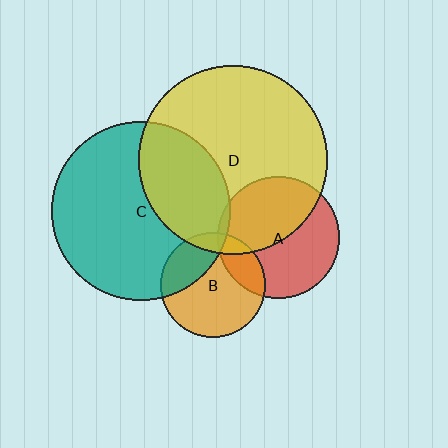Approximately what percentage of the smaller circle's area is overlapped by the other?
Approximately 10%.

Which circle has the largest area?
Circle D (yellow).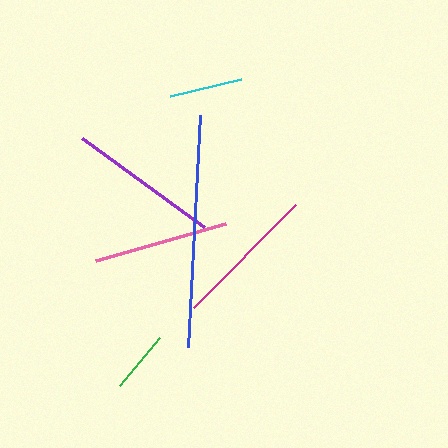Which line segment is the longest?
The blue line is the longest at approximately 232 pixels.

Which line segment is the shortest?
The green line is the shortest at approximately 63 pixels.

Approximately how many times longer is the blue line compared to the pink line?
The blue line is approximately 1.7 times the length of the pink line.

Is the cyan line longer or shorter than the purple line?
The purple line is longer than the cyan line.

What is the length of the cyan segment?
The cyan segment is approximately 73 pixels long.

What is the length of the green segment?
The green segment is approximately 63 pixels long.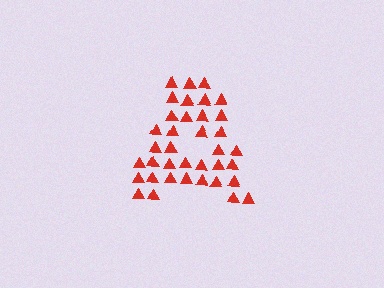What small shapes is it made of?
It is made of small triangles.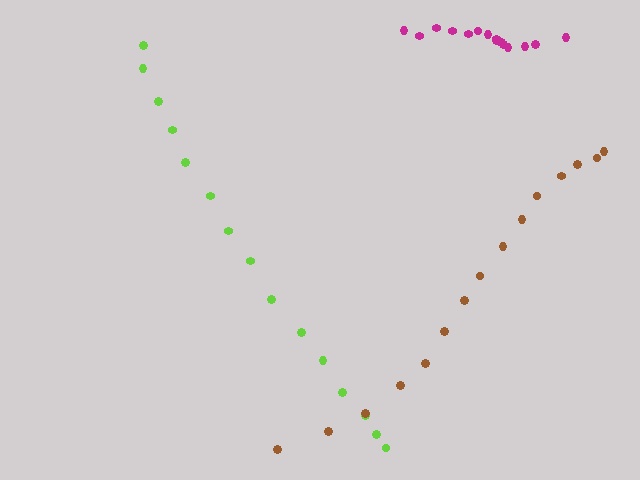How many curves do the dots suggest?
There are 3 distinct paths.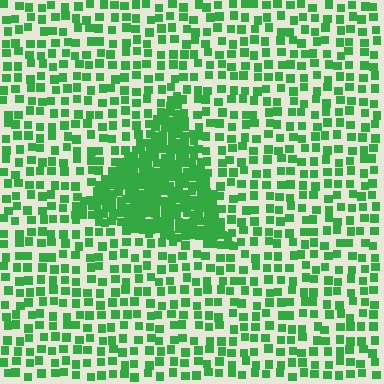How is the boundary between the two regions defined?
The boundary is defined by a change in element density (approximately 2.7x ratio). All elements are the same color, size, and shape.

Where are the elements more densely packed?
The elements are more densely packed inside the triangle boundary.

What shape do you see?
I see a triangle.